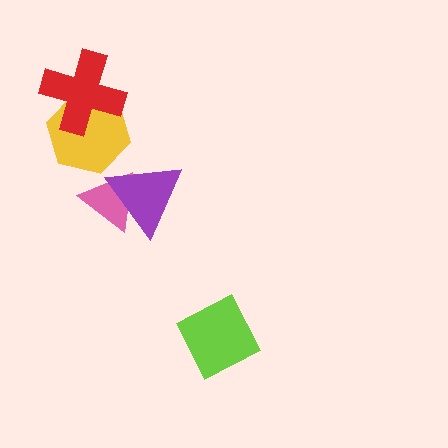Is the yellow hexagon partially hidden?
Yes, it is partially covered by another shape.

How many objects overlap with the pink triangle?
1 object overlaps with the pink triangle.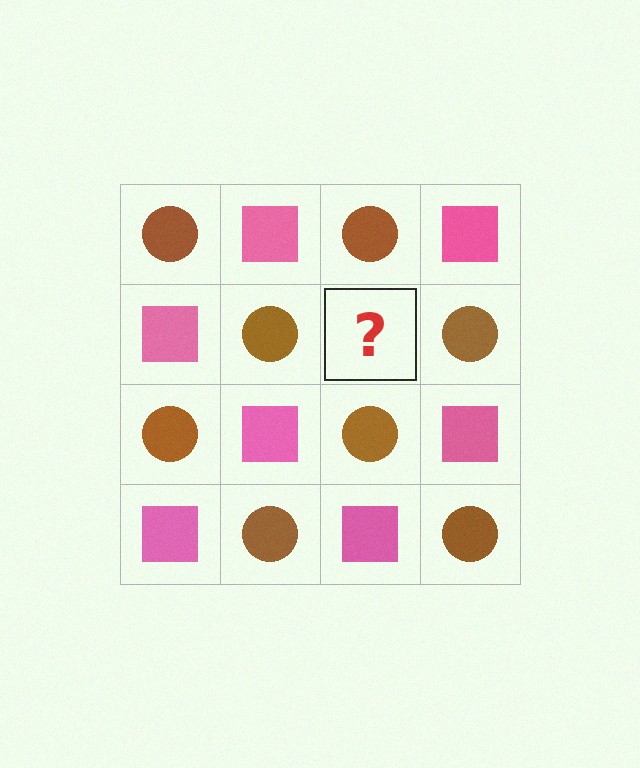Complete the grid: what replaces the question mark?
The question mark should be replaced with a pink square.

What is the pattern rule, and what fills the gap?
The rule is that it alternates brown circle and pink square in a checkerboard pattern. The gap should be filled with a pink square.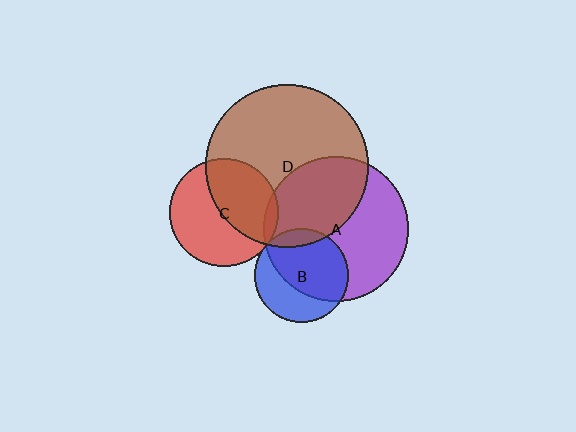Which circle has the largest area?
Circle D (brown).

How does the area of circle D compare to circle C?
Approximately 2.3 times.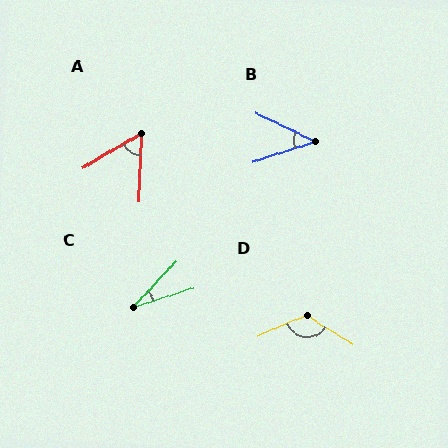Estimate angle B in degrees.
Approximately 43 degrees.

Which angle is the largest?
D, at approximately 125 degrees.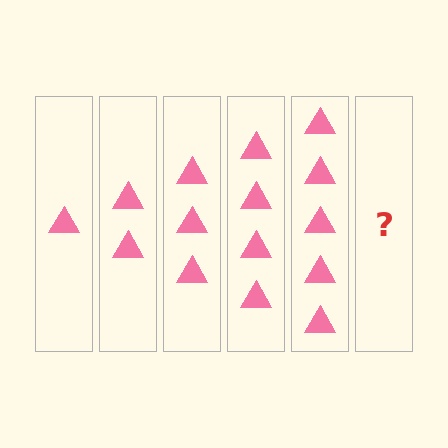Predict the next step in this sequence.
The next step is 6 triangles.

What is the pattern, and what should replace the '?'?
The pattern is that each step adds one more triangle. The '?' should be 6 triangles.